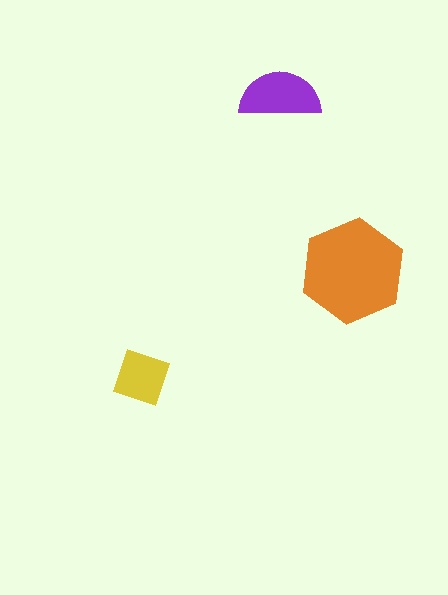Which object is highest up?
The purple semicircle is topmost.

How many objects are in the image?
There are 3 objects in the image.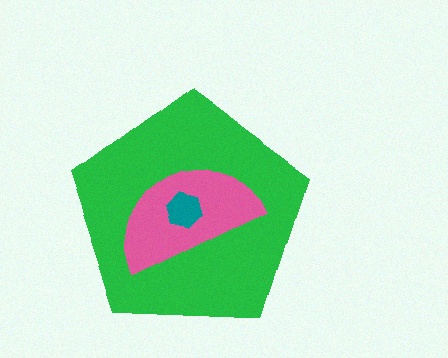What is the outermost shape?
The green pentagon.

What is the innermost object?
The teal hexagon.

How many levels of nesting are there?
3.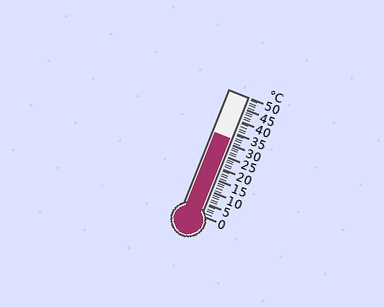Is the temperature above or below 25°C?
The temperature is above 25°C.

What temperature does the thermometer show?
The thermometer shows approximately 32°C.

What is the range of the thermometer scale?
The thermometer scale ranges from 0°C to 50°C.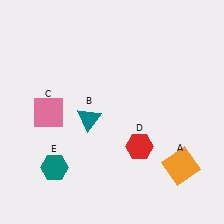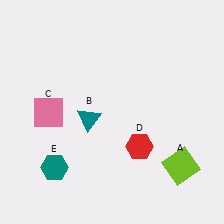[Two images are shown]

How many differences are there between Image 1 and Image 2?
There is 1 difference between the two images.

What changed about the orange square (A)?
In Image 1, A is orange. In Image 2, it changed to lime.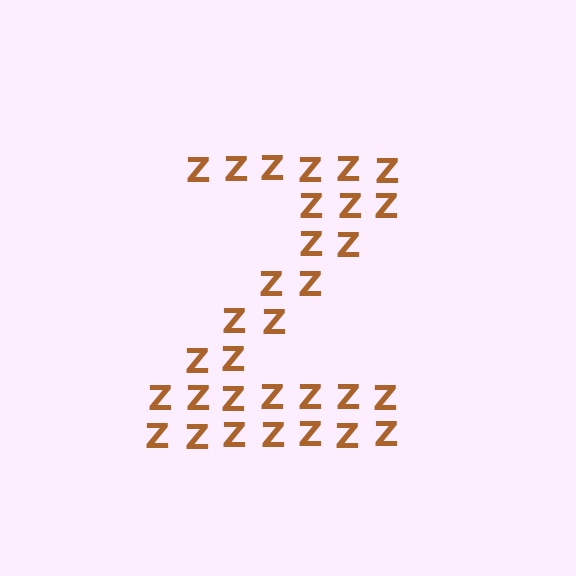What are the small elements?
The small elements are letter Z's.